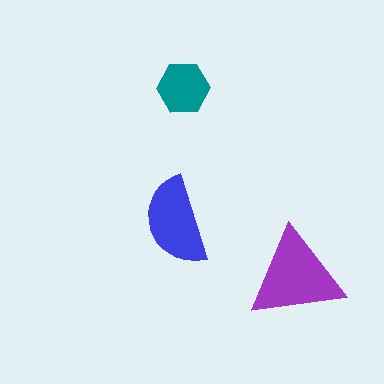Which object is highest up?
The teal hexagon is topmost.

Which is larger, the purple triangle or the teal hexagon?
The purple triangle.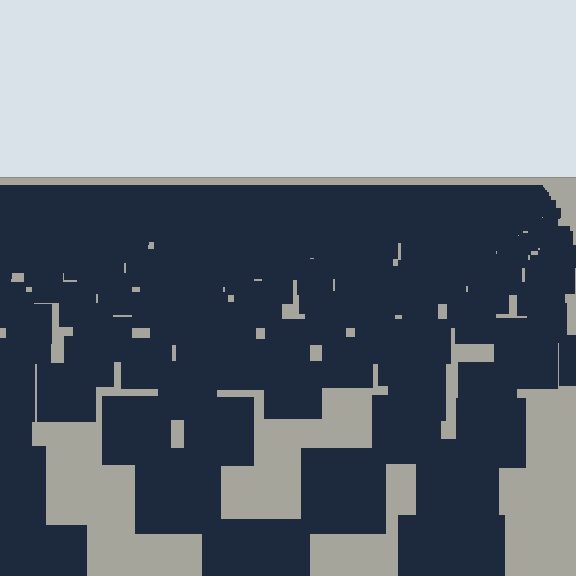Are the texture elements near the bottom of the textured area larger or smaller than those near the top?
Larger. Near the bottom, elements are closer to the viewer and appear at a bigger on-screen size.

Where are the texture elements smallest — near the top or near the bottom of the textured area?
Near the top.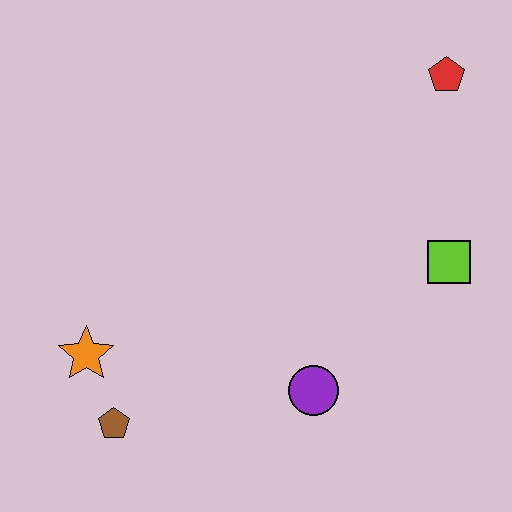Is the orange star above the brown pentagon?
Yes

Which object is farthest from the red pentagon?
The brown pentagon is farthest from the red pentagon.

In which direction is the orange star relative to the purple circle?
The orange star is to the left of the purple circle.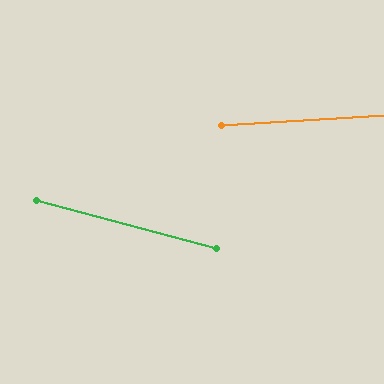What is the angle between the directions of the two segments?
Approximately 18 degrees.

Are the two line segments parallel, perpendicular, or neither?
Neither parallel nor perpendicular — they differ by about 18°.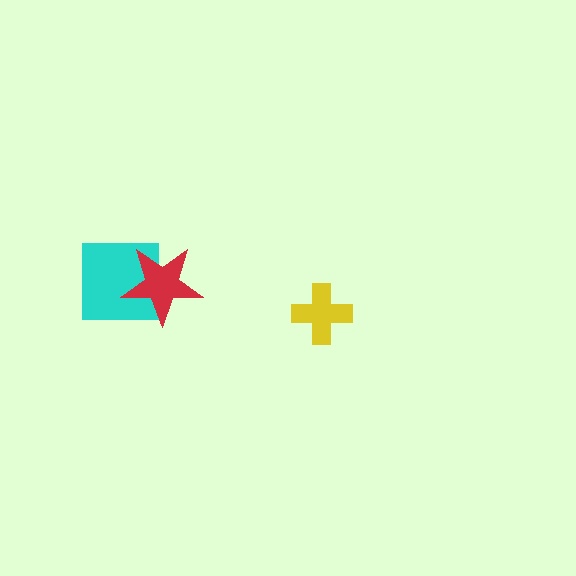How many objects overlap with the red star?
1 object overlaps with the red star.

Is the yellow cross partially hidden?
No, no other shape covers it.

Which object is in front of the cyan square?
The red star is in front of the cyan square.